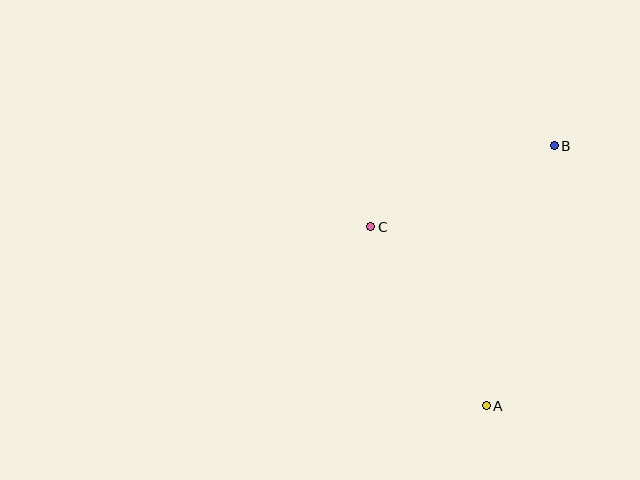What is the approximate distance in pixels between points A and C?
The distance between A and C is approximately 213 pixels.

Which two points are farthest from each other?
Points A and B are farthest from each other.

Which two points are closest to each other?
Points B and C are closest to each other.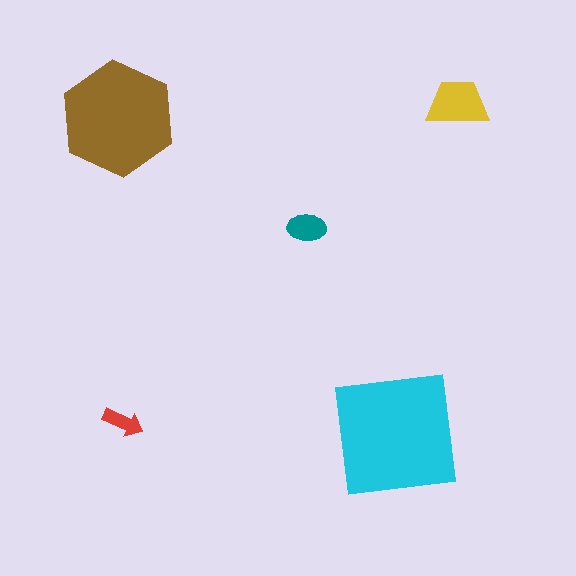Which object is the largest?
The cyan square.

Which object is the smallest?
The red arrow.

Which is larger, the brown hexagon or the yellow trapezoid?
The brown hexagon.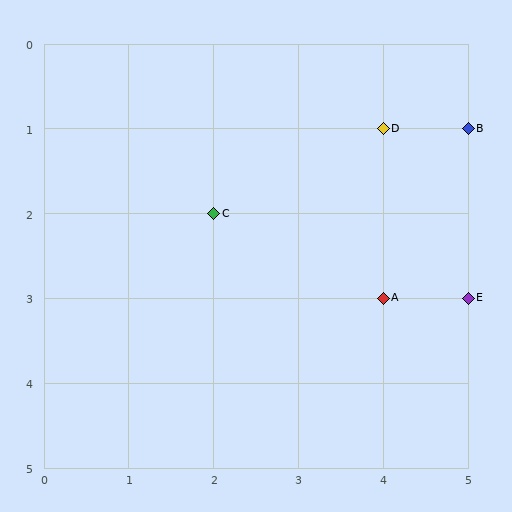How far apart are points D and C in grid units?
Points D and C are 2 columns and 1 row apart (about 2.2 grid units diagonally).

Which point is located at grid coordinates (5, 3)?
Point E is at (5, 3).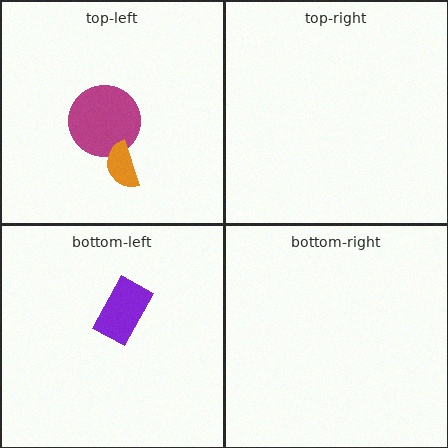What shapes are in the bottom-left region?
The purple rectangle.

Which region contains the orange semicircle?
The top-left region.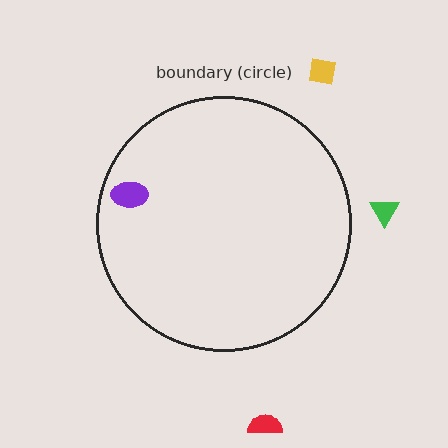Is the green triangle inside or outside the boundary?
Outside.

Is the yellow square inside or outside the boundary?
Outside.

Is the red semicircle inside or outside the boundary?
Outside.